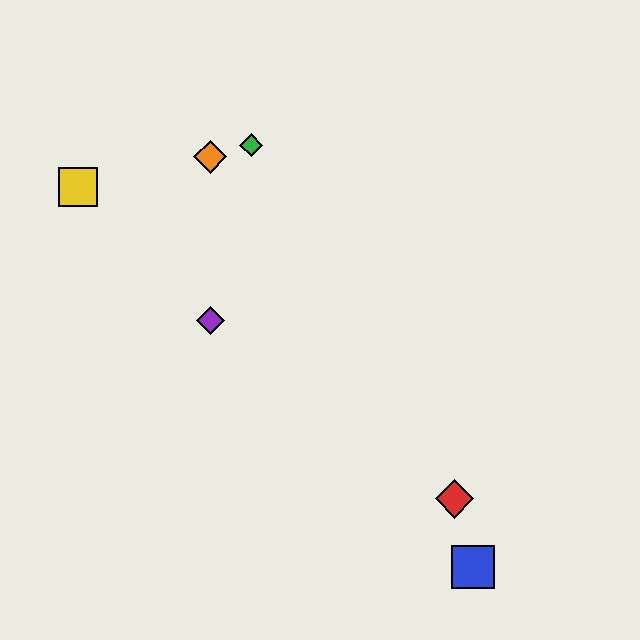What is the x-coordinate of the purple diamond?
The purple diamond is at x≈210.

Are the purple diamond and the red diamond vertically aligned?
No, the purple diamond is at x≈210 and the red diamond is at x≈455.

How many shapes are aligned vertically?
2 shapes (the purple diamond, the orange diamond) are aligned vertically.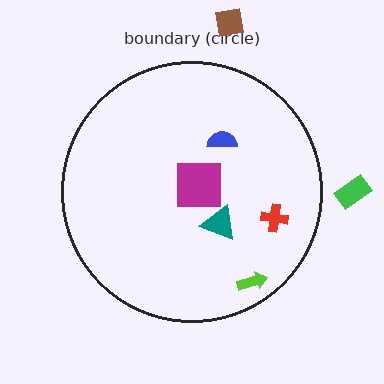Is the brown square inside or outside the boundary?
Outside.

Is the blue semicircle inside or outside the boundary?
Inside.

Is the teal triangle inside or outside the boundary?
Inside.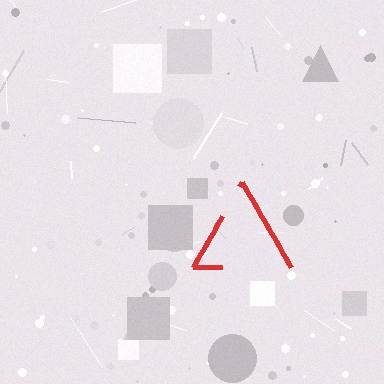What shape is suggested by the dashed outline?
The dashed outline suggests a triangle.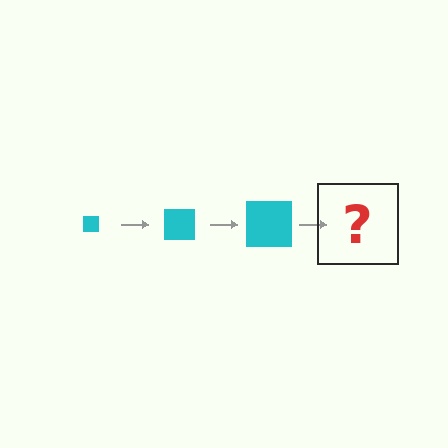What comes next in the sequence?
The next element should be a cyan square, larger than the previous one.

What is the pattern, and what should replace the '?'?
The pattern is that the square gets progressively larger each step. The '?' should be a cyan square, larger than the previous one.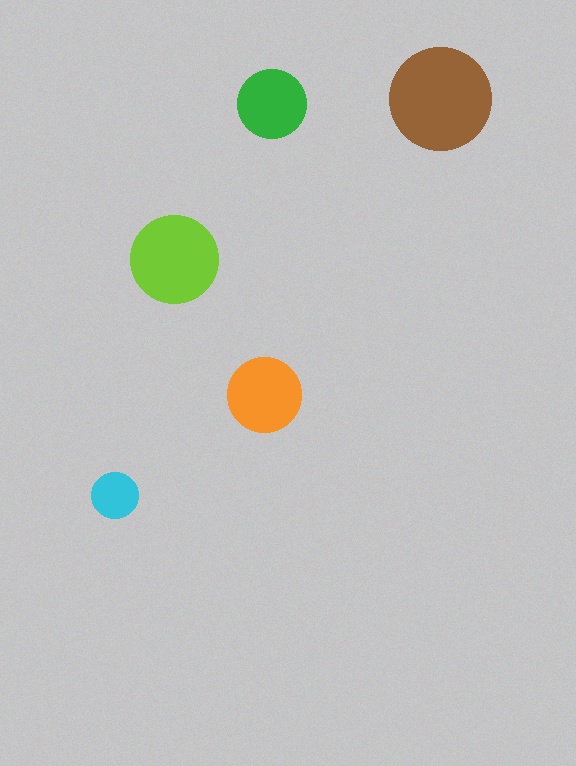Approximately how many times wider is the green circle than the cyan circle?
About 1.5 times wider.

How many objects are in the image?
There are 5 objects in the image.